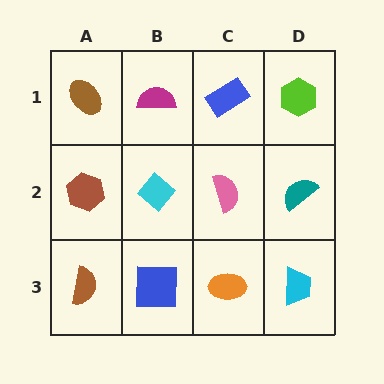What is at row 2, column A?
A brown hexagon.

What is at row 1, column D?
A lime hexagon.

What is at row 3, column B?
A blue square.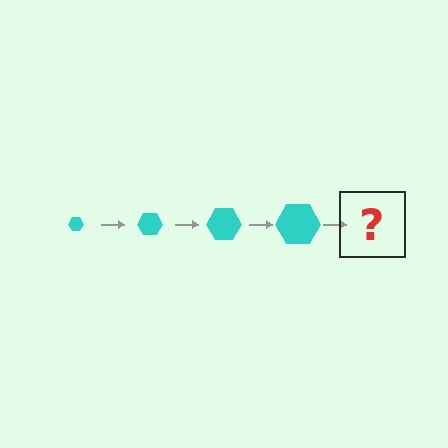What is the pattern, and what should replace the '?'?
The pattern is that the hexagon gets progressively larger each step. The '?' should be a cyan hexagon, larger than the previous one.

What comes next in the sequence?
The next element should be a cyan hexagon, larger than the previous one.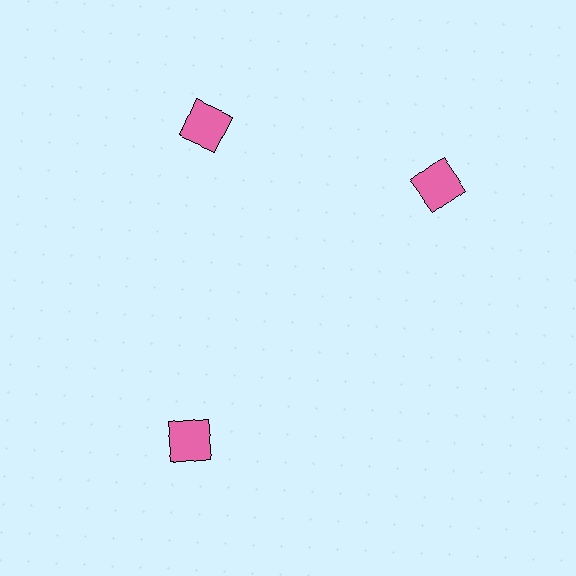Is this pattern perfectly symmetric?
No. The 3 pink squares are arranged in a ring, but one element near the 3 o'clock position is rotated out of alignment along the ring, breaking the 3-fold rotational symmetry.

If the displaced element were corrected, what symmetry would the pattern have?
It would have 3-fold rotational symmetry — the pattern would map onto itself every 120 degrees.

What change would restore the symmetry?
The symmetry would be restored by rotating it back into even spacing with its neighbors so that all 3 squares sit at equal angles and equal distance from the center.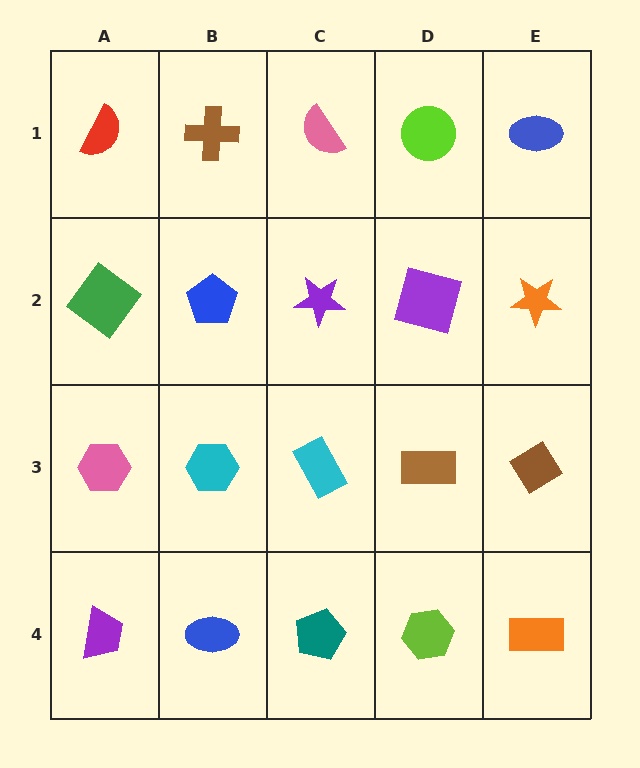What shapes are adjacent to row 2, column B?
A brown cross (row 1, column B), a cyan hexagon (row 3, column B), a green diamond (row 2, column A), a purple star (row 2, column C).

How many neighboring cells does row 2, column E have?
3.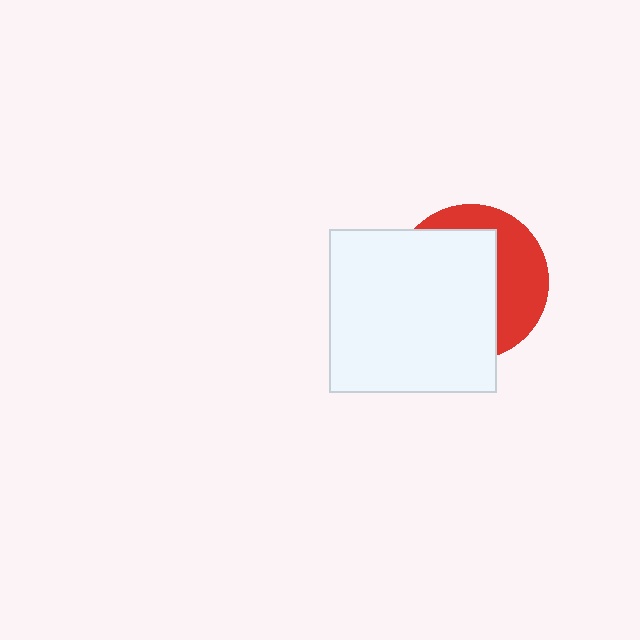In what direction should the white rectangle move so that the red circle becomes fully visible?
The white rectangle should move left. That is the shortest direction to clear the overlap and leave the red circle fully visible.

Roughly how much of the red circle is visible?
A small part of it is visible (roughly 37%).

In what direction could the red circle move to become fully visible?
The red circle could move right. That would shift it out from behind the white rectangle entirely.